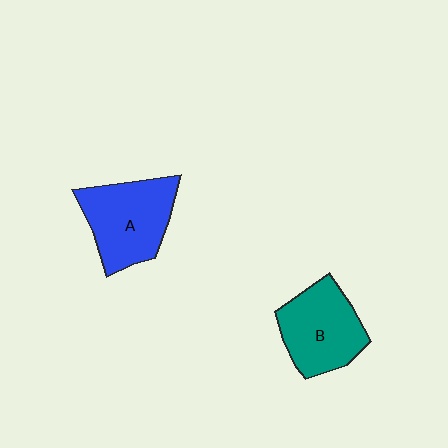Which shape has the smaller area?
Shape B (teal).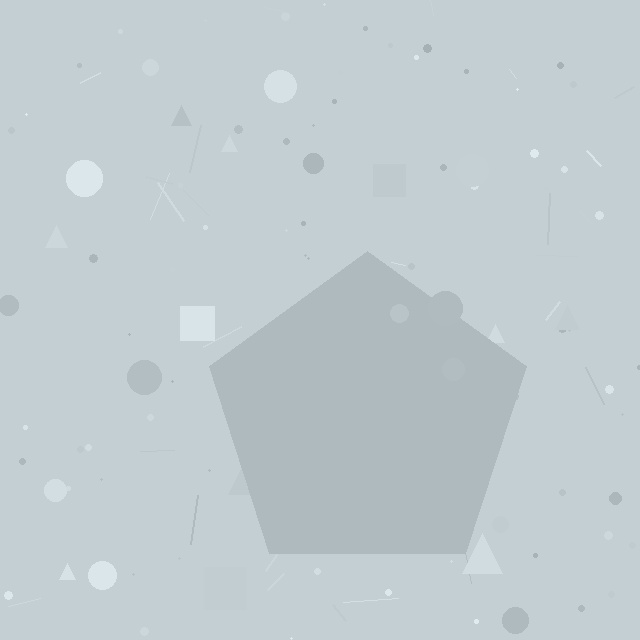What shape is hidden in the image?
A pentagon is hidden in the image.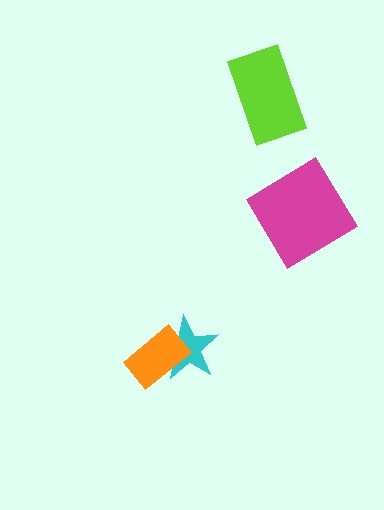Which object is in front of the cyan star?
The orange rectangle is in front of the cyan star.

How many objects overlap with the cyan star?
1 object overlaps with the cyan star.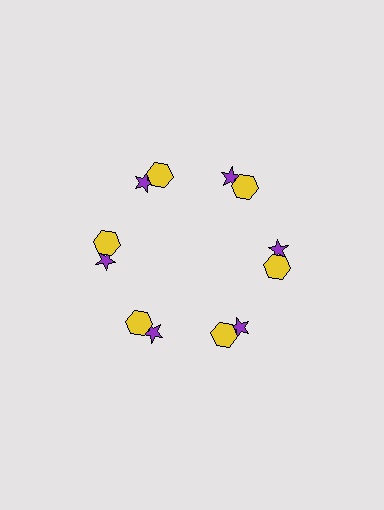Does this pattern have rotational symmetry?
Yes, this pattern has 6-fold rotational symmetry. It looks the same after rotating 60 degrees around the center.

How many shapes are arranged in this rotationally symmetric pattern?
There are 12 shapes, arranged in 6 groups of 2.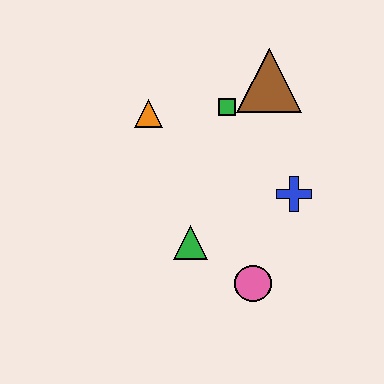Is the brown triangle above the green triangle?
Yes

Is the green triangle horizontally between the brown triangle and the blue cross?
No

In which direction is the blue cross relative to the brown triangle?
The blue cross is below the brown triangle.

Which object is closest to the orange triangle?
The green square is closest to the orange triangle.